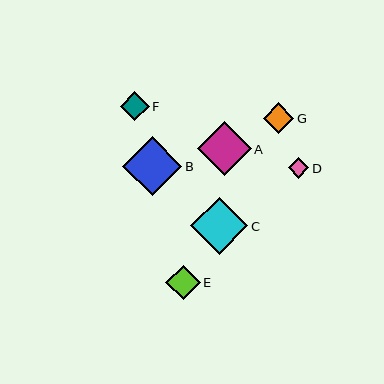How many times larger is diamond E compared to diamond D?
Diamond E is approximately 1.6 times the size of diamond D.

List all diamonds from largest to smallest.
From largest to smallest: B, C, A, E, G, F, D.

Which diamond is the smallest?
Diamond D is the smallest with a size of approximately 21 pixels.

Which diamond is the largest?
Diamond B is the largest with a size of approximately 59 pixels.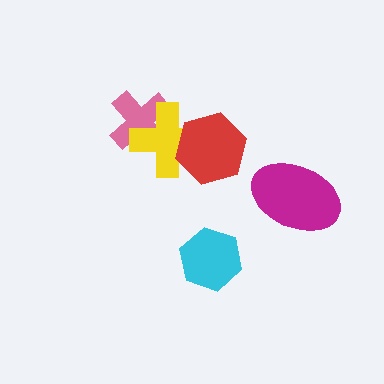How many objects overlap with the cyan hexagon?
0 objects overlap with the cyan hexagon.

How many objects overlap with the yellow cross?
2 objects overlap with the yellow cross.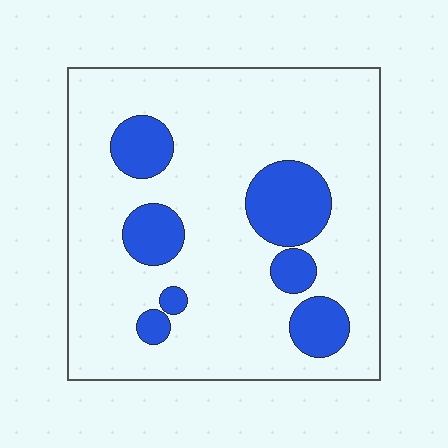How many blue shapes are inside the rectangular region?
7.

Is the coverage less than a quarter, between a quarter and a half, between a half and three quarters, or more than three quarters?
Less than a quarter.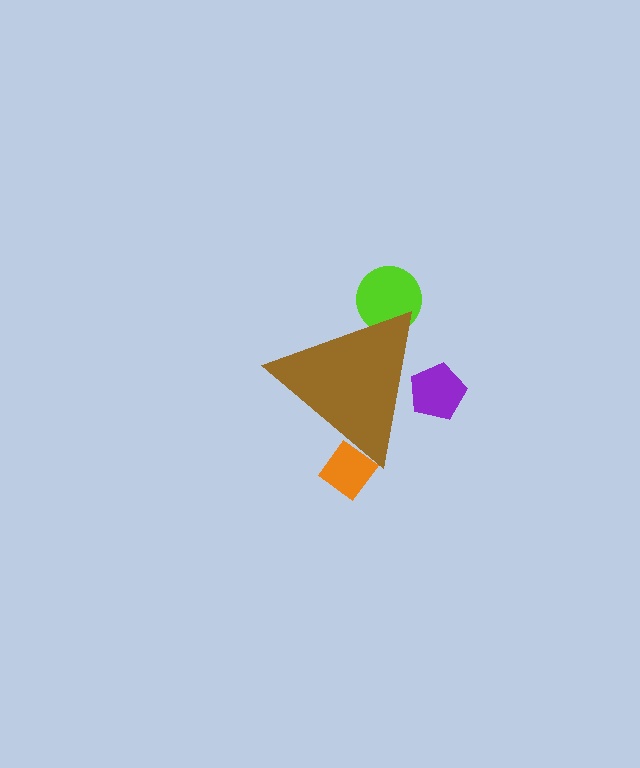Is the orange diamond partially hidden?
Yes, the orange diamond is partially hidden behind the brown triangle.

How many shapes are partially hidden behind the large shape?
3 shapes are partially hidden.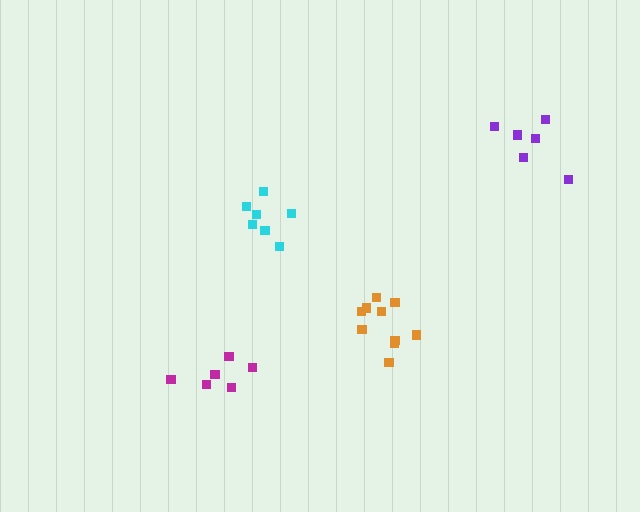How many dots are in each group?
Group 1: 7 dots, Group 2: 6 dots, Group 3: 10 dots, Group 4: 6 dots (29 total).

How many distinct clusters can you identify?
There are 4 distinct clusters.